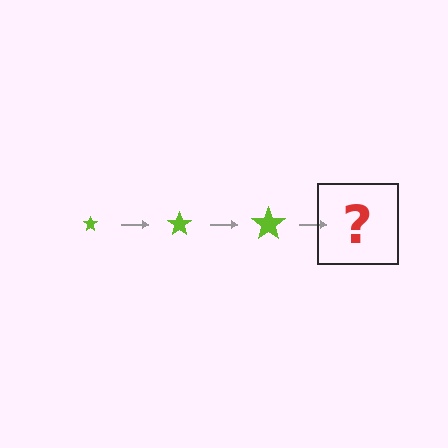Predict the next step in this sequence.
The next step is a lime star, larger than the previous one.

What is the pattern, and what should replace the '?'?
The pattern is that the star gets progressively larger each step. The '?' should be a lime star, larger than the previous one.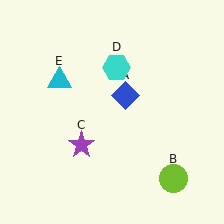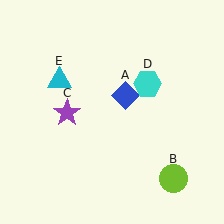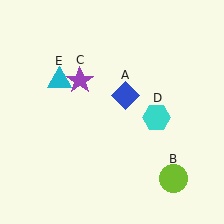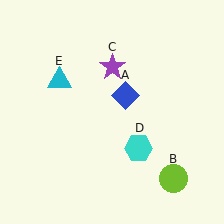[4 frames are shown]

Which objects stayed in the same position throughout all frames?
Blue diamond (object A) and lime circle (object B) and cyan triangle (object E) remained stationary.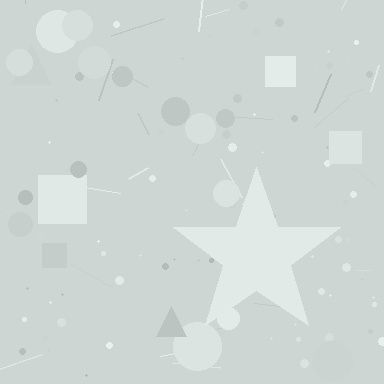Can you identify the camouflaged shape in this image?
The camouflaged shape is a star.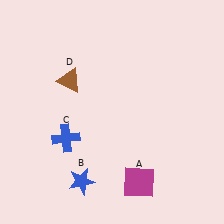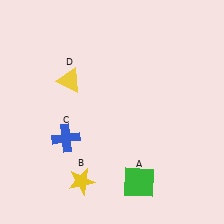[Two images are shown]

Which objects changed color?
A changed from magenta to green. B changed from blue to yellow. D changed from brown to yellow.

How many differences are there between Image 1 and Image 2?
There are 3 differences between the two images.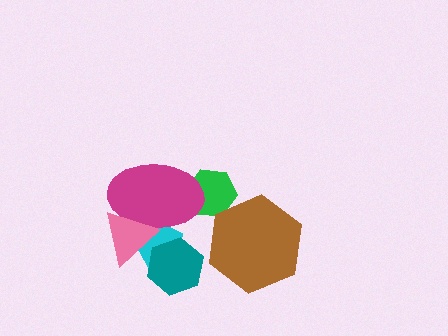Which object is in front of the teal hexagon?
The pink triangle is in front of the teal hexagon.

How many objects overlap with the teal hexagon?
2 objects overlap with the teal hexagon.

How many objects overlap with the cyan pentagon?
3 objects overlap with the cyan pentagon.